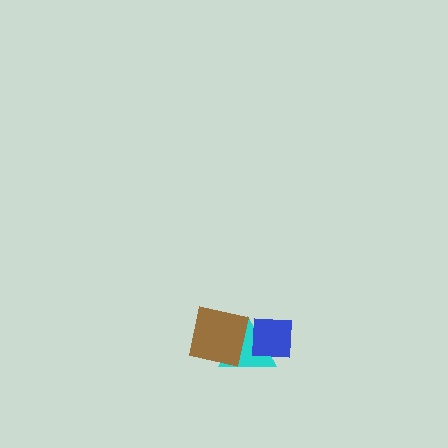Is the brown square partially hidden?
No, no other shape covers it.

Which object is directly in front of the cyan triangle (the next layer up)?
The blue square is directly in front of the cyan triangle.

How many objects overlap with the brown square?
2 objects overlap with the brown square.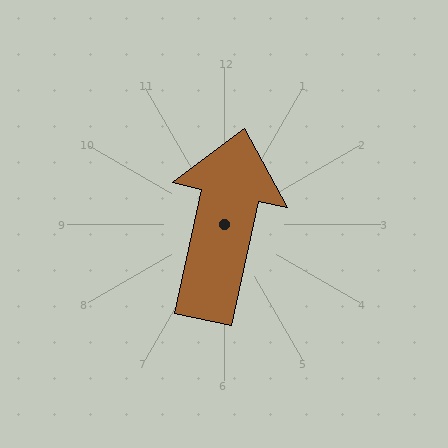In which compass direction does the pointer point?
North.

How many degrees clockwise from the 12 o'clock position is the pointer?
Approximately 12 degrees.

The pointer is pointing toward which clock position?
Roughly 12 o'clock.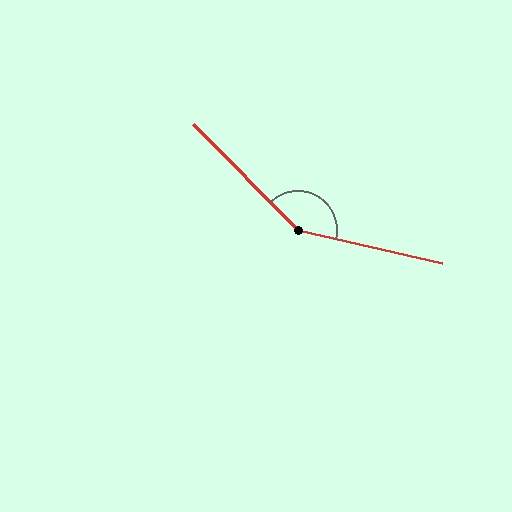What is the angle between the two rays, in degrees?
Approximately 148 degrees.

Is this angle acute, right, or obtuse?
It is obtuse.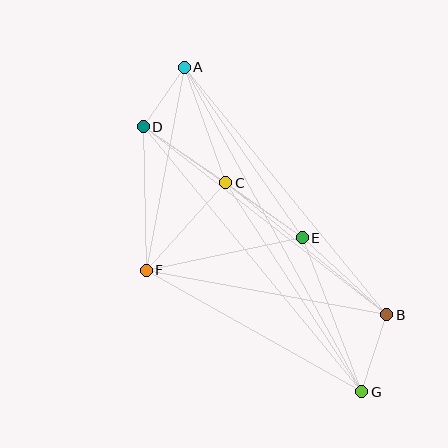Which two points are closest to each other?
Points A and D are closest to each other.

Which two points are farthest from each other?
Points A and G are farthest from each other.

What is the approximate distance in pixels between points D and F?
The distance between D and F is approximately 144 pixels.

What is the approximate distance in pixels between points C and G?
The distance between C and G is approximately 249 pixels.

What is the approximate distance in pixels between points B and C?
The distance between B and C is approximately 208 pixels.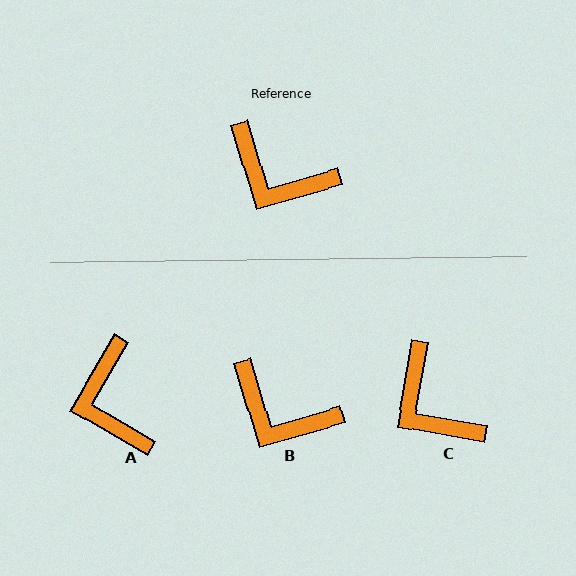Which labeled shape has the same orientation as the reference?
B.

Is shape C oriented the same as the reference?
No, it is off by about 26 degrees.